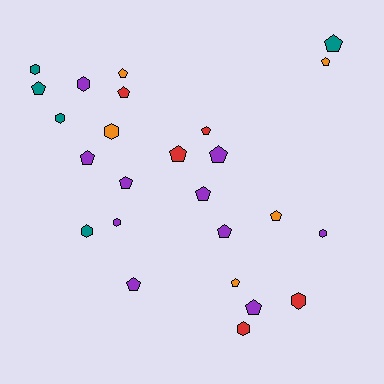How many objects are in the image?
There are 25 objects.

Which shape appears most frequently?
Pentagon, with 16 objects.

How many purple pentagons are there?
There are 7 purple pentagons.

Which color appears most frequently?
Purple, with 10 objects.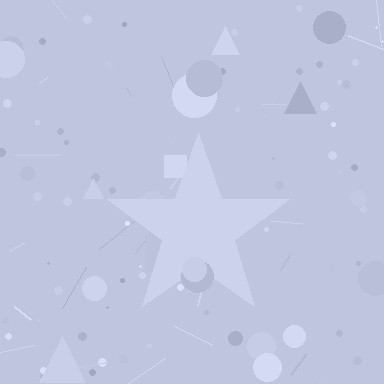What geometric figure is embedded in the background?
A star is embedded in the background.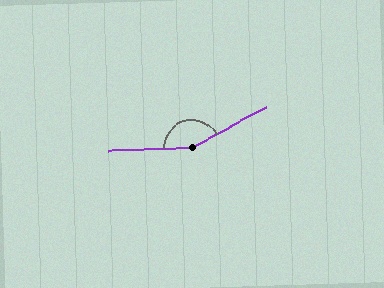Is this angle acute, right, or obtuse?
It is obtuse.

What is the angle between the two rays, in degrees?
Approximately 153 degrees.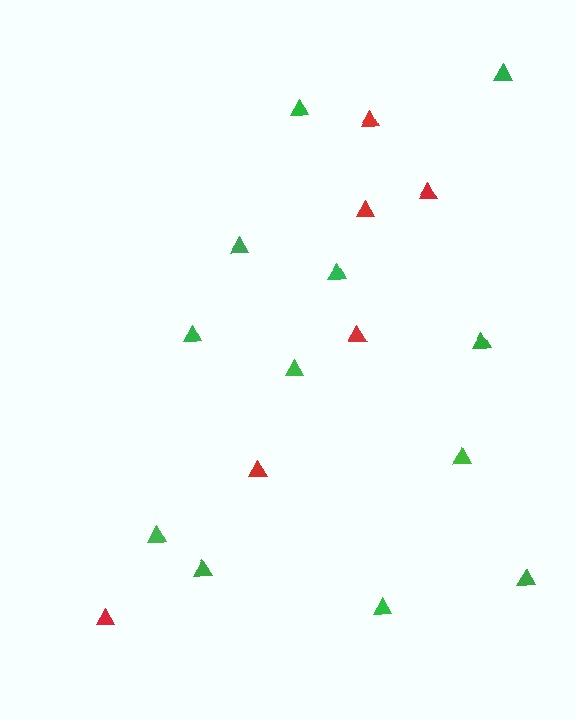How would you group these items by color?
There are 2 groups: one group of red triangles (6) and one group of green triangles (12).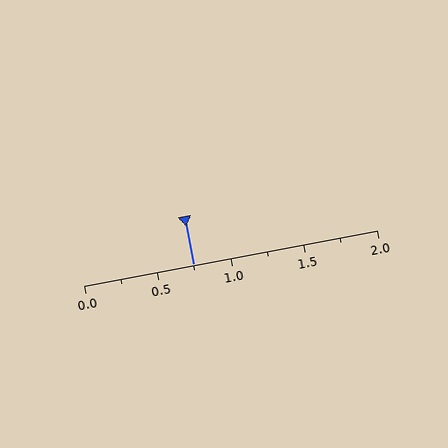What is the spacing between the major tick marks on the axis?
The major ticks are spaced 0.5 apart.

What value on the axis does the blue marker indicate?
The marker indicates approximately 0.75.